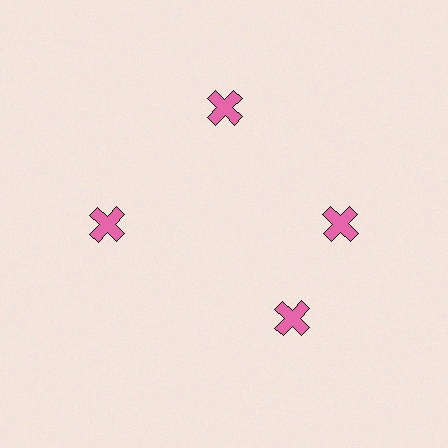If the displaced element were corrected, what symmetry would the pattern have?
It would have 4-fold rotational symmetry — the pattern would map onto itself every 90 degrees.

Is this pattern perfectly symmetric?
No. The 4 pink crosses are arranged in a ring, but one element near the 6 o'clock position is rotated out of alignment along the ring, breaking the 4-fold rotational symmetry.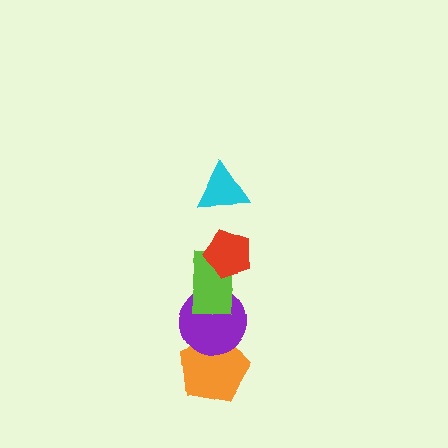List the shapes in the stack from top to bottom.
From top to bottom: the cyan triangle, the red pentagon, the lime rectangle, the purple circle, the orange pentagon.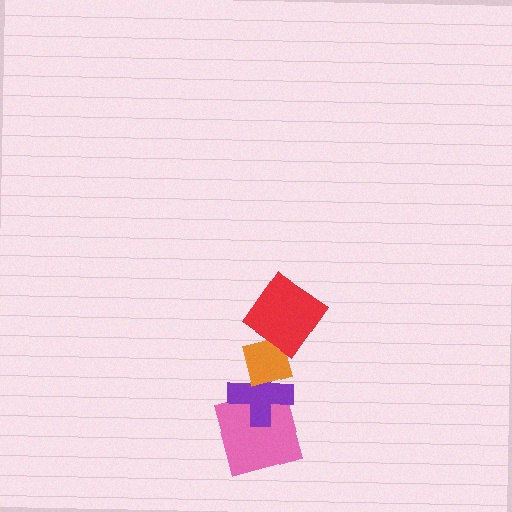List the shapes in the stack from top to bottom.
From top to bottom: the red diamond, the orange diamond, the purple cross, the pink square.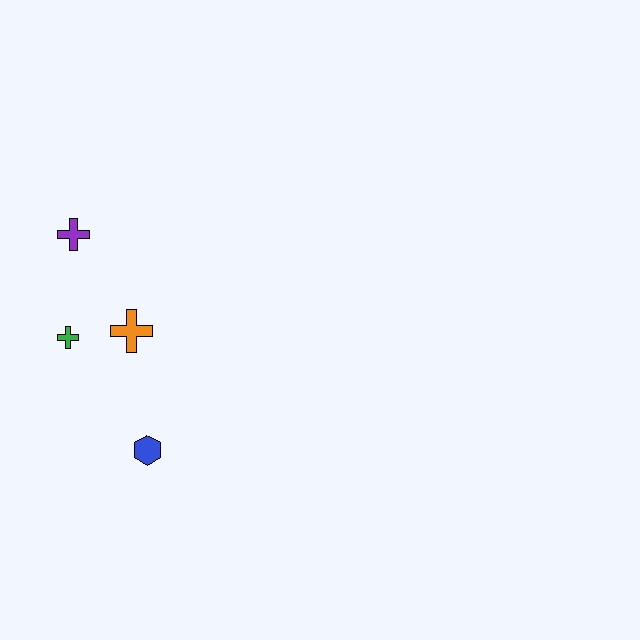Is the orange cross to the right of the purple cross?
Yes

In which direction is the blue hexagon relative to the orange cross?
The blue hexagon is below the orange cross.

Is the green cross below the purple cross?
Yes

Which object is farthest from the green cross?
The blue hexagon is farthest from the green cross.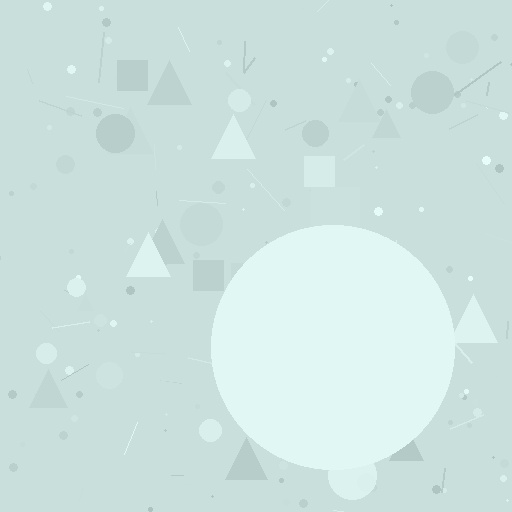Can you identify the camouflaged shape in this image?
The camouflaged shape is a circle.